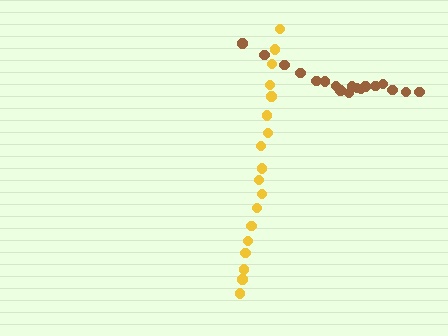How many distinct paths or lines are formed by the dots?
There are 2 distinct paths.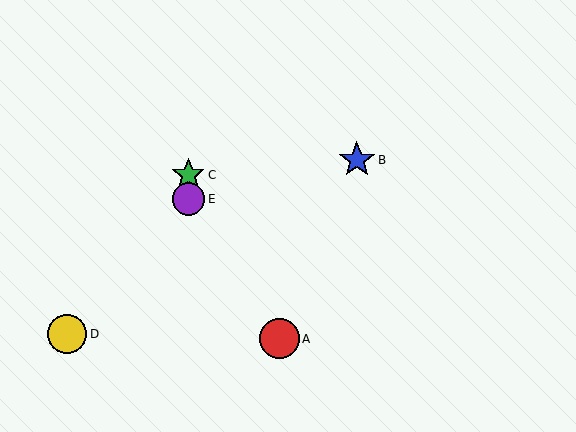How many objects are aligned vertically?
2 objects (C, E) are aligned vertically.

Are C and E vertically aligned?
Yes, both are at x≈188.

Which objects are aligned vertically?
Objects C, E are aligned vertically.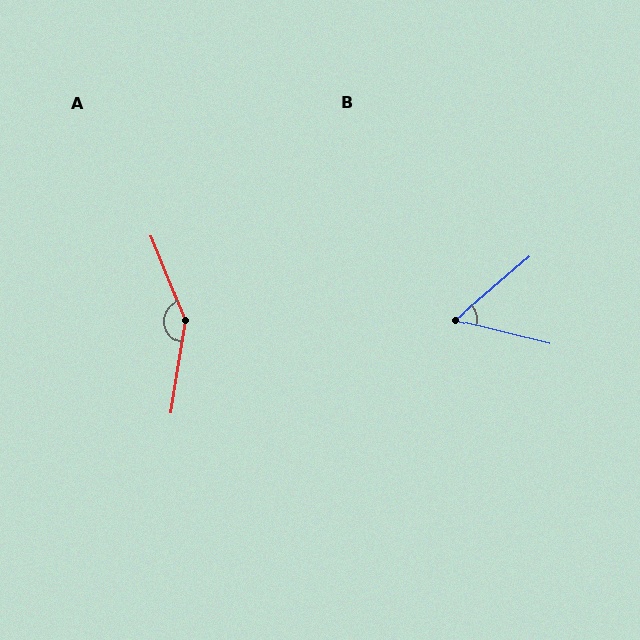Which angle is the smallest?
B, at approximately 54 degrees.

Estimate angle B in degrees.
Approximately 54 degrees.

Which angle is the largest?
A, at approximately 149 degrees.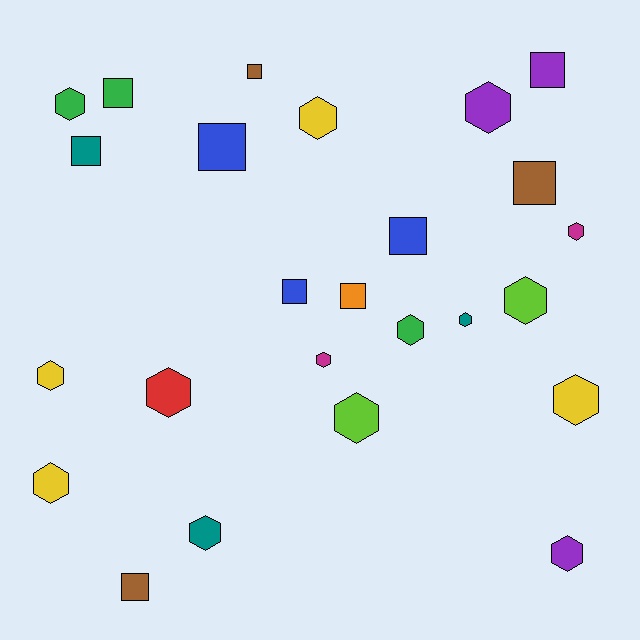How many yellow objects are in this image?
There are 4 yellow objects.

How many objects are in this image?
There are 25 objects.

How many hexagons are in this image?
There are 15 hexagons.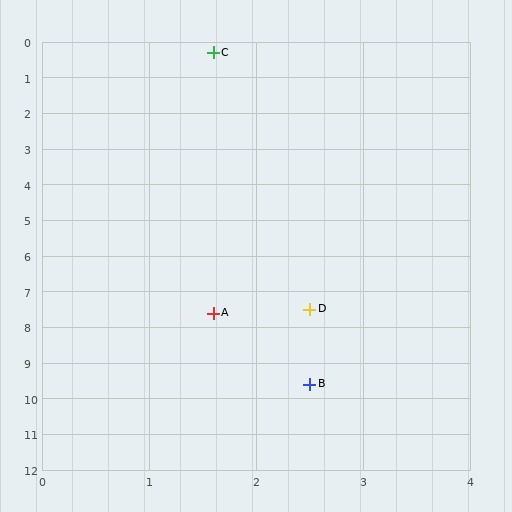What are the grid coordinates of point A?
Point A is at approximately (1.6, 7.6).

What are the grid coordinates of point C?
Point C is at approximately (1.6, 0.3).